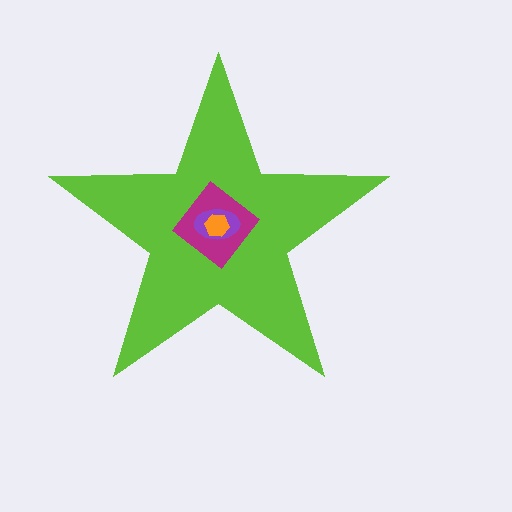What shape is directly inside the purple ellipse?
The orange hexagon.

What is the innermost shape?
The orange hexagon.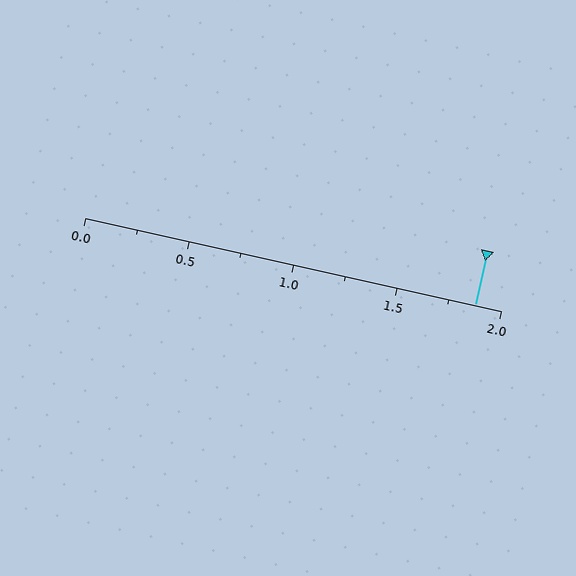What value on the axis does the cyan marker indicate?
The marker indicates approximately 1.88.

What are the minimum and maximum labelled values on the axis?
The axis runs from 0.0 to 2.0.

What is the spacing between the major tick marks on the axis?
The major ticks are spaced 0.5 apart.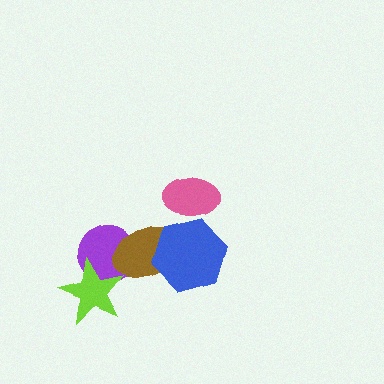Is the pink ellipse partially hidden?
Yes, it is partially covered by another shape.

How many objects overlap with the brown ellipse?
2 objects overlap with the brown ellipse.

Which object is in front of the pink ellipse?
The blue hexagon is in front of the pink ellipse.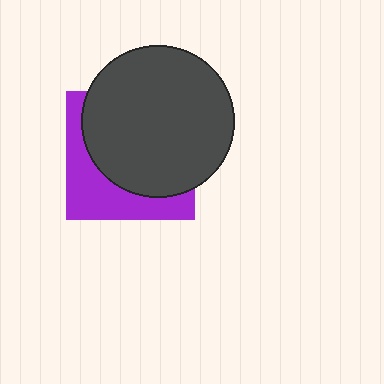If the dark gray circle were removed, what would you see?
You would see the complete purple square.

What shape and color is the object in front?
The object in front is a dark gray circle.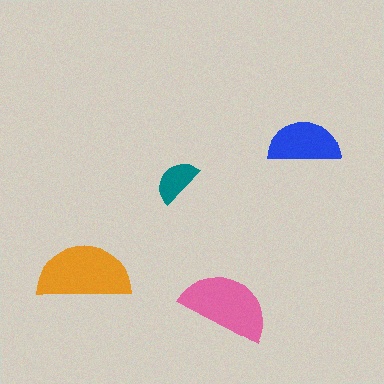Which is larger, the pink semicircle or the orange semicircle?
The orange one.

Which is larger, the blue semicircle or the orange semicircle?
The orange one.